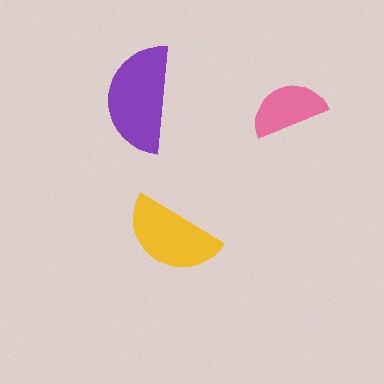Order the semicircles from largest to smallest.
the purple one, the yellow one, the pink one.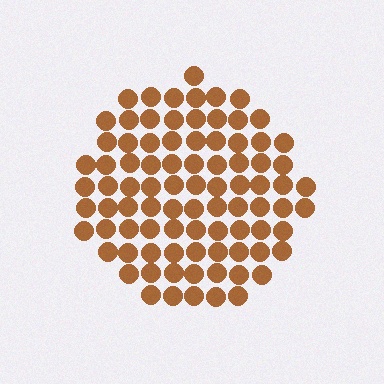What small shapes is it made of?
It is made of small circles.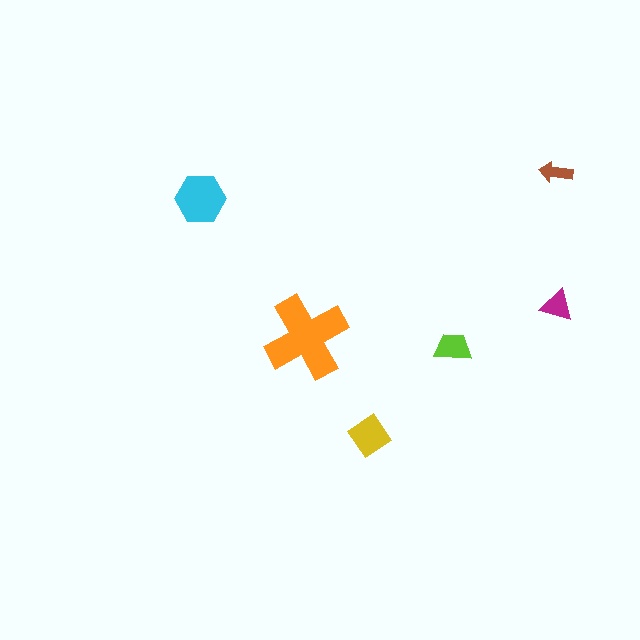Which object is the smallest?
The brown arrow.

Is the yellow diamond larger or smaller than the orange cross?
Smaller.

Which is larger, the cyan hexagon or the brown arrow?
The cyan hexagon.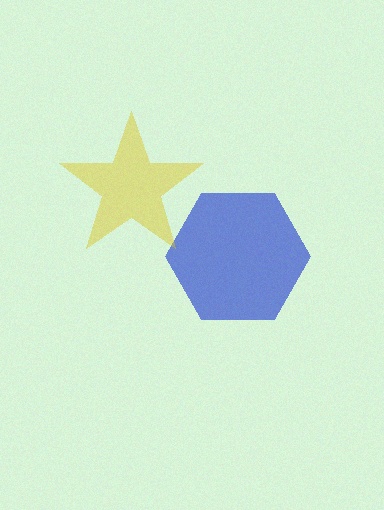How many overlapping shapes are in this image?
There are 2 overlapping shapes in the image.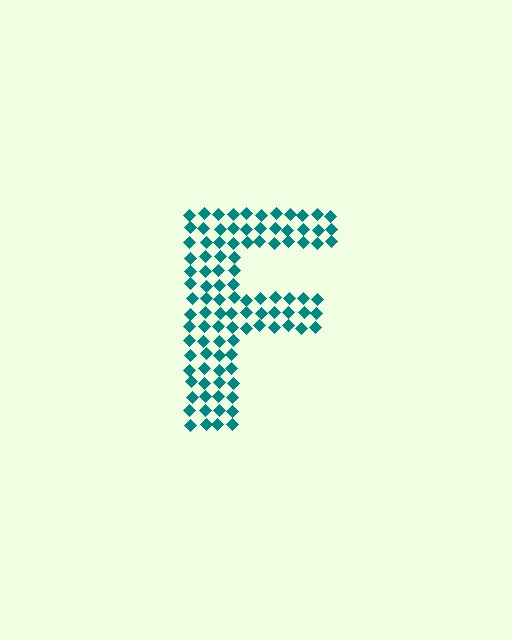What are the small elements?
The small elements are diamonds.